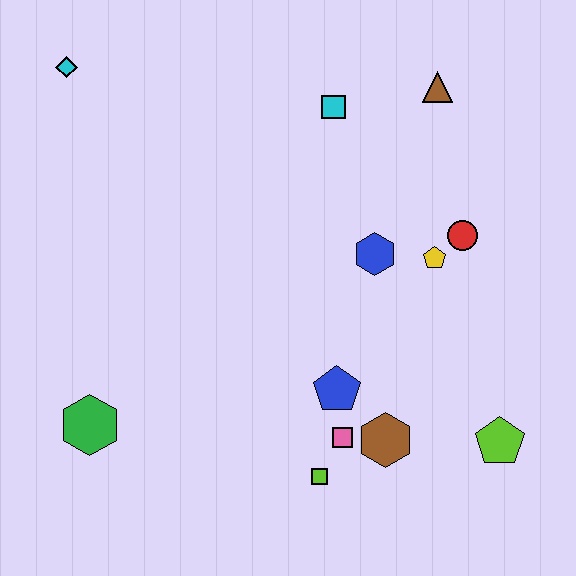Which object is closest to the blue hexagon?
The yellow pentagon is closest to the blue hexagon.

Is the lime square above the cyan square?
No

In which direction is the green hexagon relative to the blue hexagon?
The green hexagon is to the left of the blue hexagon.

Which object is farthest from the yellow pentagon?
The cyan diamond is farthest from the yellow pentagon.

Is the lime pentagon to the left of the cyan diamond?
No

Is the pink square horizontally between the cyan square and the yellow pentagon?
Yes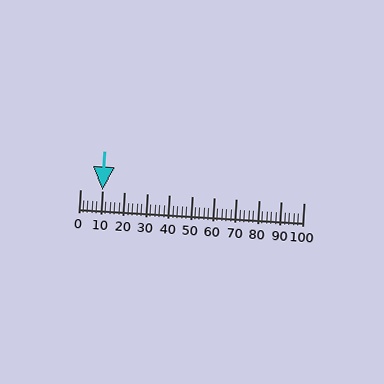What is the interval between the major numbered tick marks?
The major tick marks are spaced 10 units apart.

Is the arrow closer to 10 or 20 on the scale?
The arrow is closer to 10.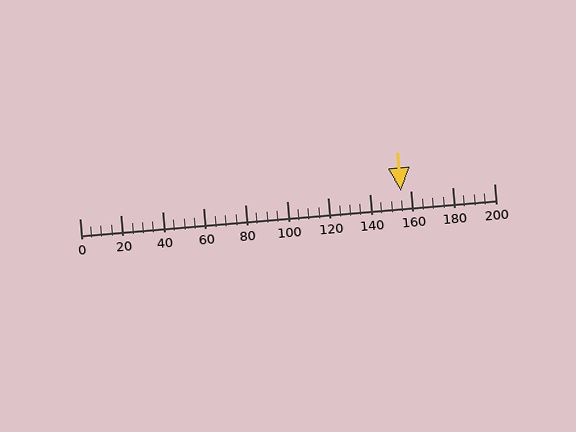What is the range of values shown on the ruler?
The ruler shows values from 0 to 200.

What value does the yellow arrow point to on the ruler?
The yellow arrow points to approximately 155.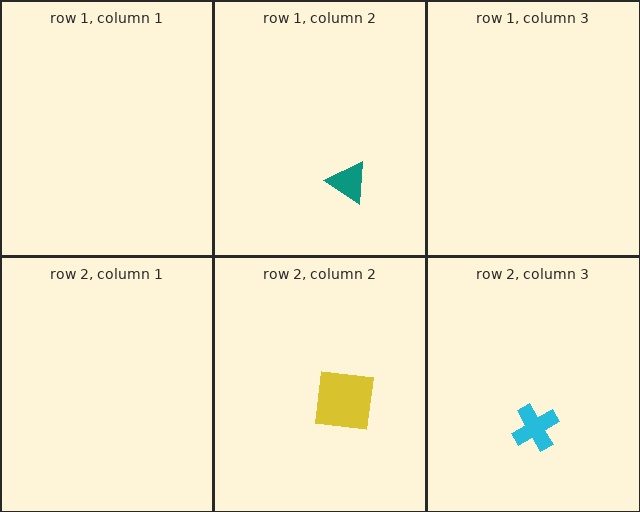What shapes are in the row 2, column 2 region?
The yellow square.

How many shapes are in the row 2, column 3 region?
1.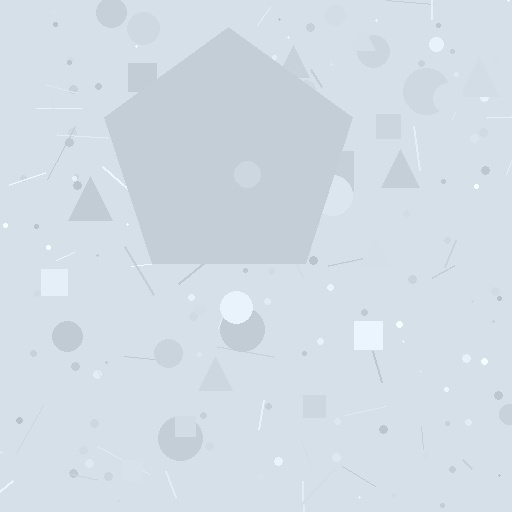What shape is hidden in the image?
A pentagon is hidden in the image.